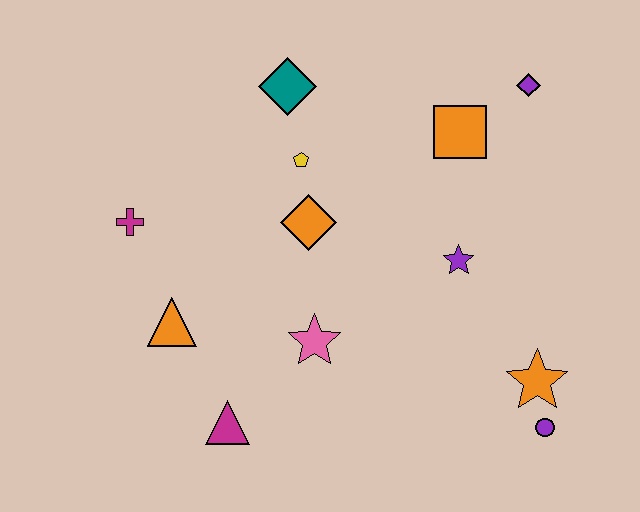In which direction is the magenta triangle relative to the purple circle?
The magenta triangle is to the left of the purple circle.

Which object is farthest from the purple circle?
The magenta cross is farthest from the purple circle.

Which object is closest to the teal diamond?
The yellow pentagon is closest to the teal diamond.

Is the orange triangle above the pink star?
Yes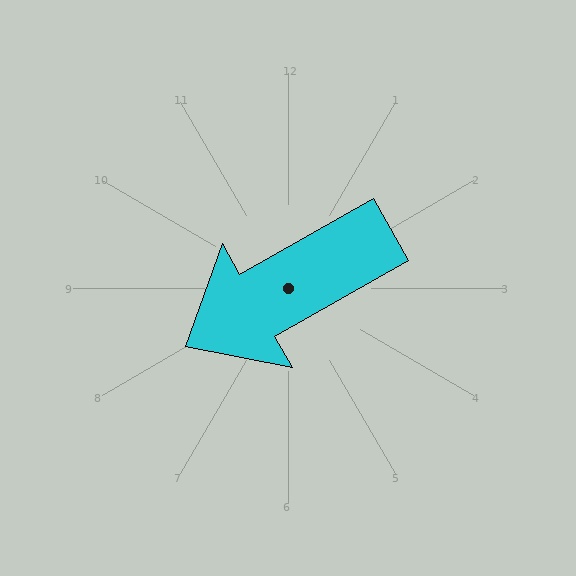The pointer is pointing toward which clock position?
Roughly 8 o'clock.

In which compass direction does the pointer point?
Southwest.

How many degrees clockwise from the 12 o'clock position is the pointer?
Approximately 240 degrees.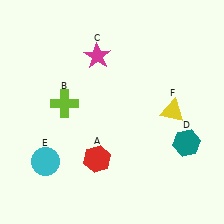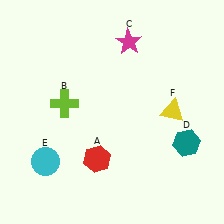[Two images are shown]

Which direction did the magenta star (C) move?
The magenta star (C) moved right.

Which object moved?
The magenta star (C) moved right.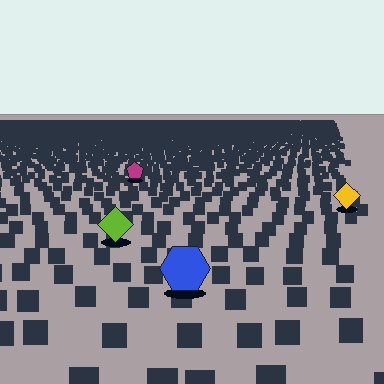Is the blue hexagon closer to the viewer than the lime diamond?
Yes. The blue hexagon is closer — you can tell from the texture gradient: the ground texture is coarser near it.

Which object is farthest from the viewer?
The magenta pentagon is farthest from the viewer. It appears smaller and the ground texture around it is denser.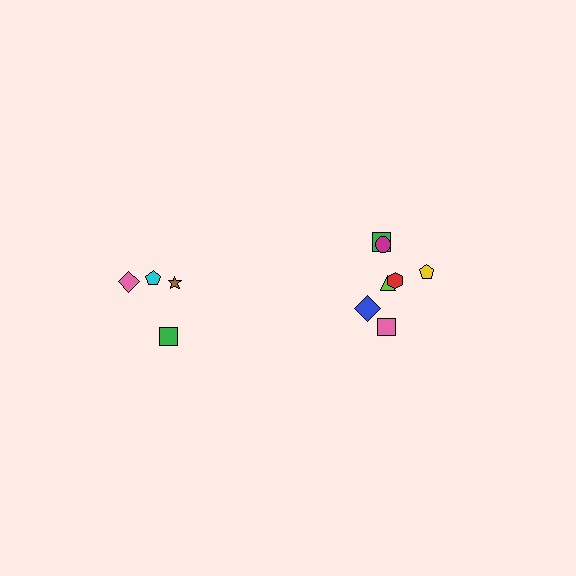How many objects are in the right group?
There are 7 objects.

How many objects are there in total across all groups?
There are 11 objects.